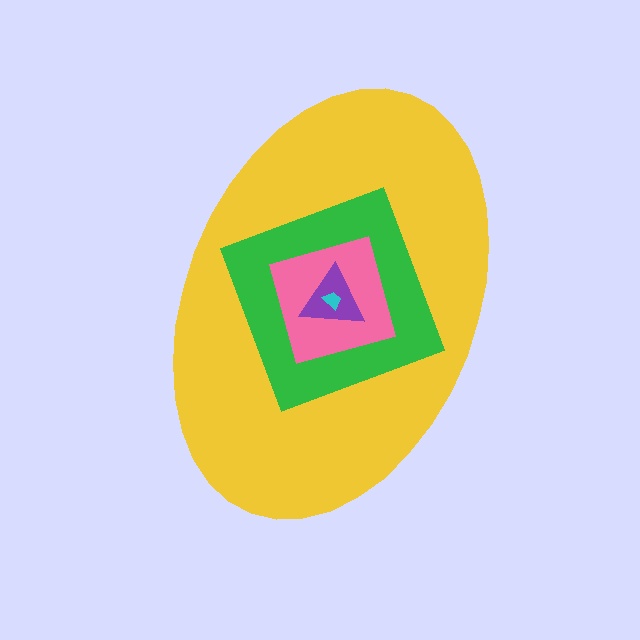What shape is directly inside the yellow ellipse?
The green diamond.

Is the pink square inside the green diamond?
Yes.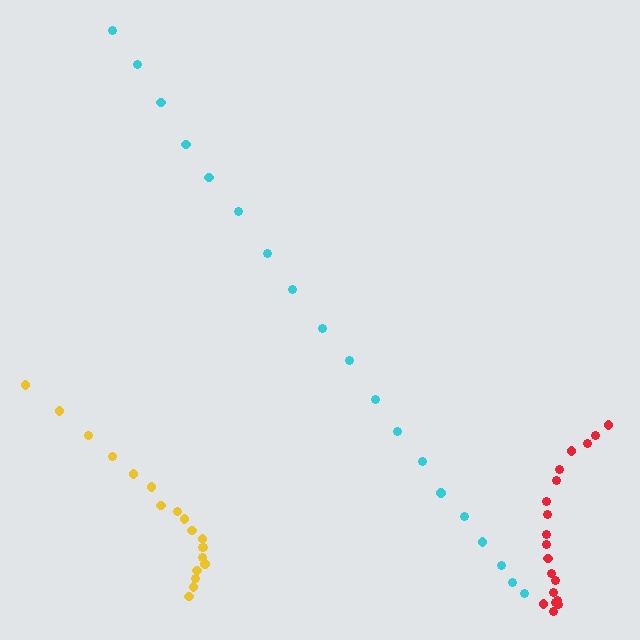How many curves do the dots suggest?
There are 3 distinct paths.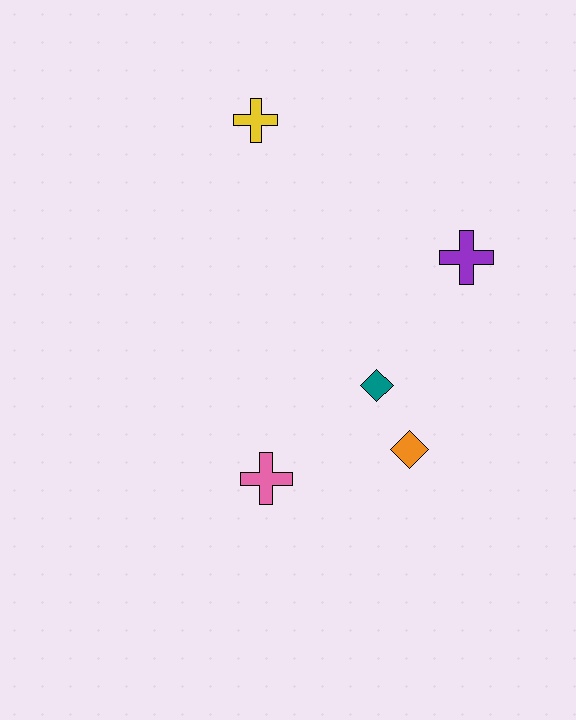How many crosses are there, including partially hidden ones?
There are 3 crosses.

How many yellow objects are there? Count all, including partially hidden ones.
There is 1 yellow object.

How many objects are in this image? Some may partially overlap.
There are 5 objects.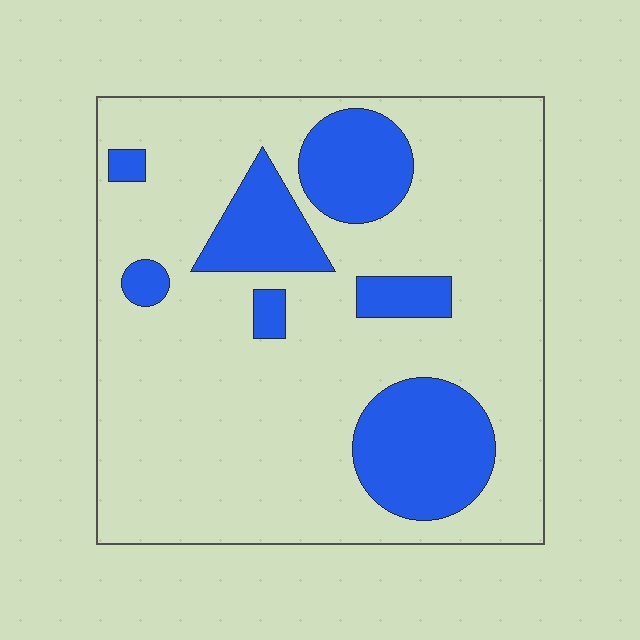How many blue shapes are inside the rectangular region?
7.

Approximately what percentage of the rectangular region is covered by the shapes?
Approximately 20%.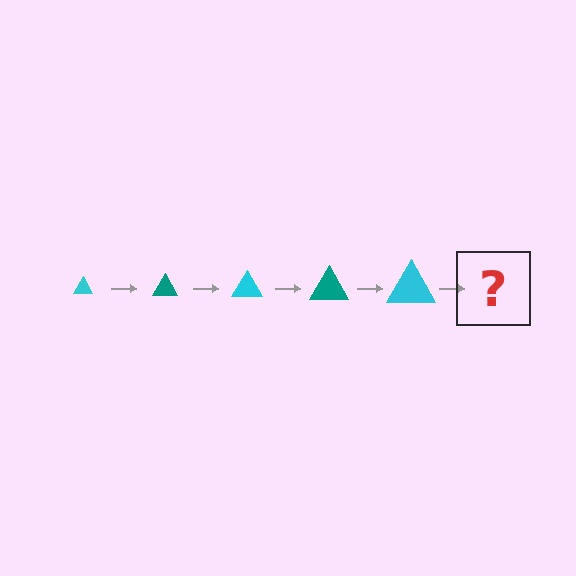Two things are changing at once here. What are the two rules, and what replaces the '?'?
The two rules are that the triangle grows larger each step and the color cycles through cyan and teal. The '?' should be a teal triangle, larger than the previous one.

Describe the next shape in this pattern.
It should be a teal triangle, larger than the previous one.